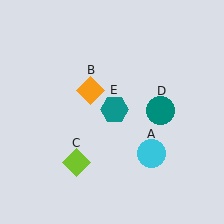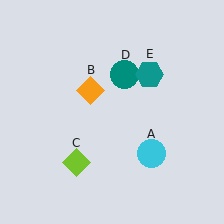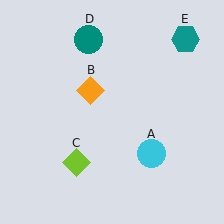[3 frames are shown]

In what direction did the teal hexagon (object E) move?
The teal hexagon (object E) moved up and to the right.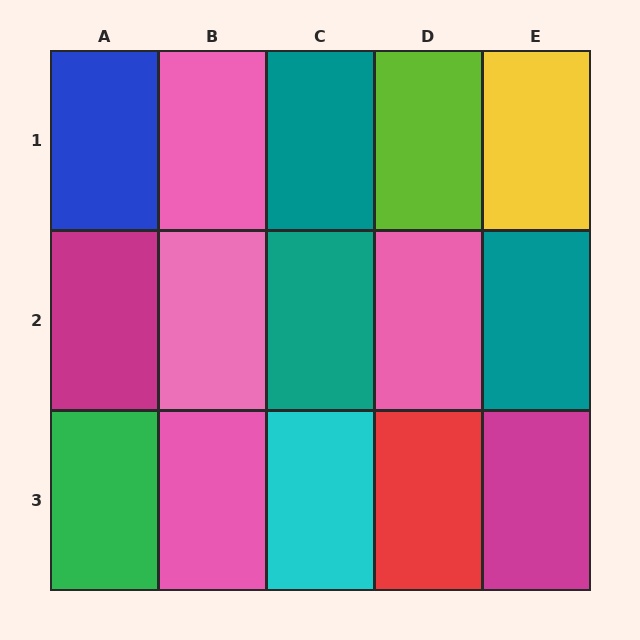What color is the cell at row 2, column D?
Pink.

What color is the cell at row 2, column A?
Magenta.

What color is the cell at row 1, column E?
Yellow.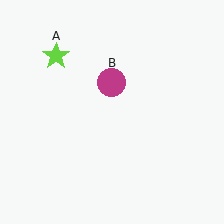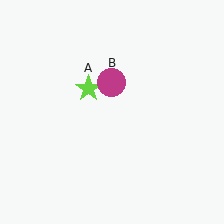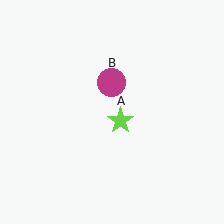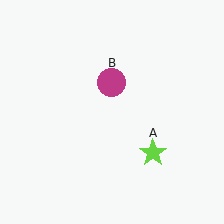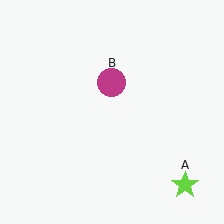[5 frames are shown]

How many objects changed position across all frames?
1 object changed position: lime star (object A).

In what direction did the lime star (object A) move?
The lime star (object A) moved down and to the right.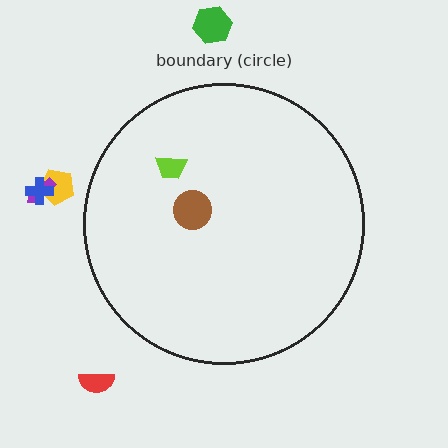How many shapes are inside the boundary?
2 inside, 5 outside.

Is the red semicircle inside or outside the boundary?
Outside.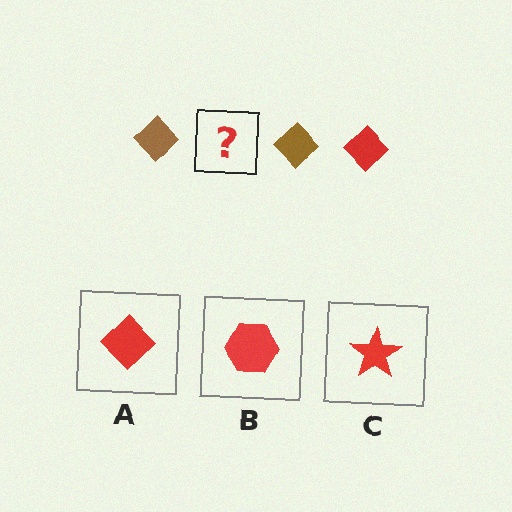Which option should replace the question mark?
Option A.